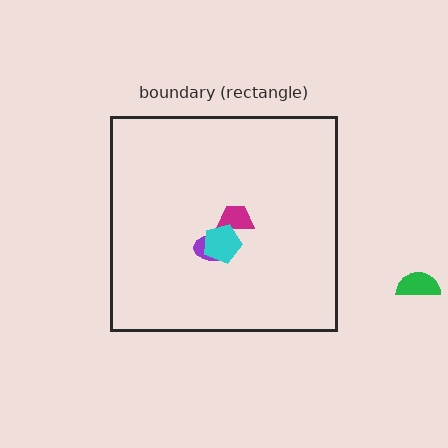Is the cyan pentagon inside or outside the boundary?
Inside.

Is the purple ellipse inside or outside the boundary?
Inside.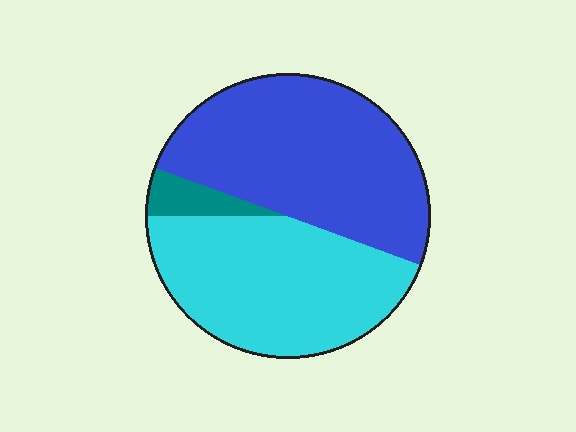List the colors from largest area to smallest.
From largest to smallest: blue, cyan, teal.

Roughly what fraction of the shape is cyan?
Cyan covers 44% of the shape.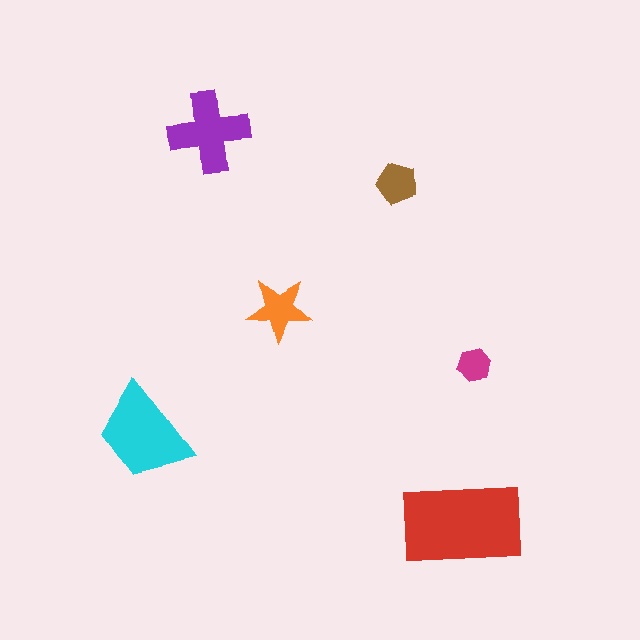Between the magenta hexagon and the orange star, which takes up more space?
The orange star.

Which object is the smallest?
The magenta hexagon.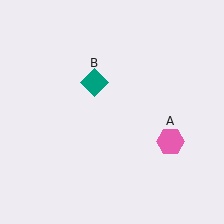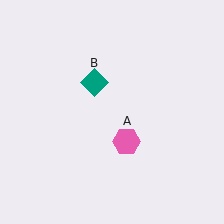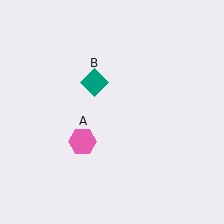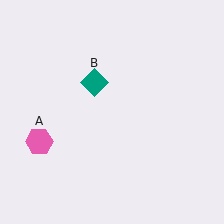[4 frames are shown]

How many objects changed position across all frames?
1 object changed position: pink hexagon (object A).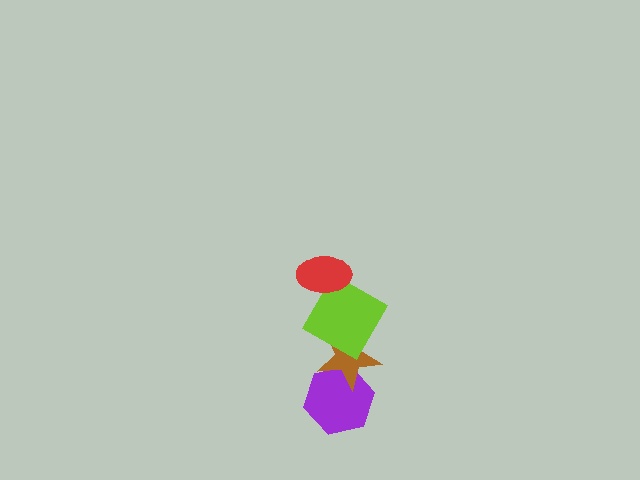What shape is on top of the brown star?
The lime diamond is on top of the brown star.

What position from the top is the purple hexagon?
The purple hexagon is 4th from the top.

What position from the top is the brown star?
The brown star is 3rd from the top.